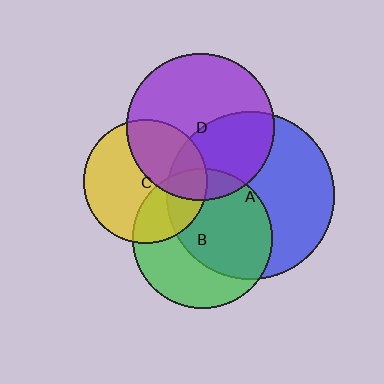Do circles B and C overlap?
Yes.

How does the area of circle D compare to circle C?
Approximately 1.4 times.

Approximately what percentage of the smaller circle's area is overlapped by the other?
Approximately 30%.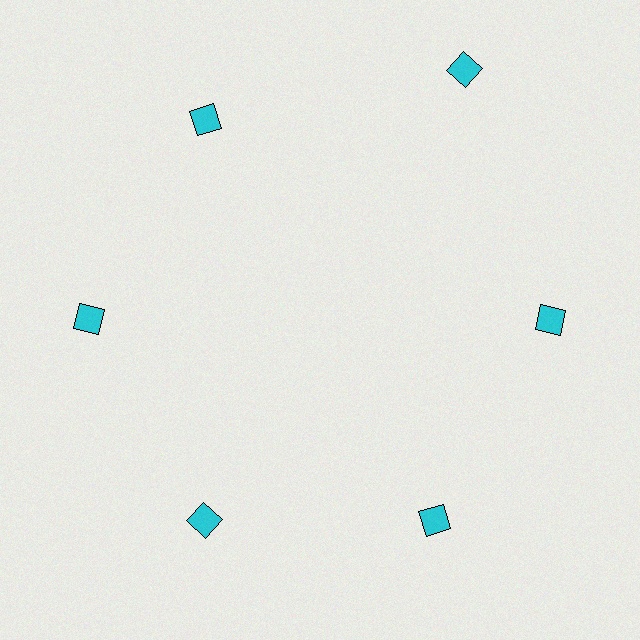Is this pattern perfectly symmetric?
No. The 6 cyan squares are arranged in a ring, but one element near the 1 o'clock position is pushed outward from the center, breaking the 6-fold rotational symmetry.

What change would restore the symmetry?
The symmetry would be restored by moving it inward, back onto the ring so that all 6 squares sit at equal angles and equal distance from the center.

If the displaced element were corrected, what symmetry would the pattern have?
It would have 6-fold rotational symmetry — the pattern would map onto itself every 60 degrees.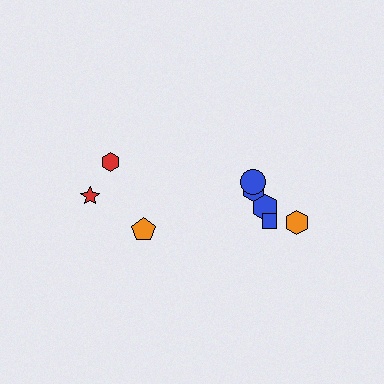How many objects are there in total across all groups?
There are 8 objects.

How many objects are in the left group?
There are 3 objects.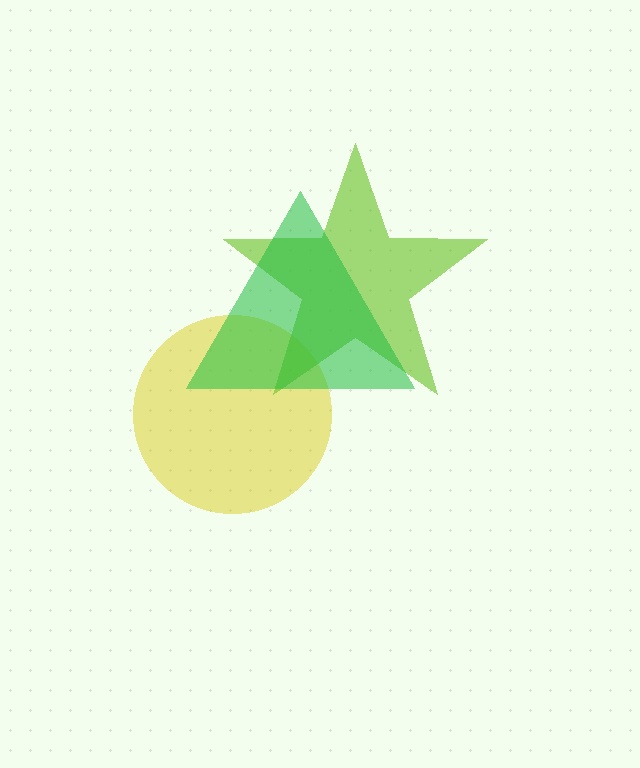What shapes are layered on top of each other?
The layered shapes are: a yellow circle, a lime star, a green triangle.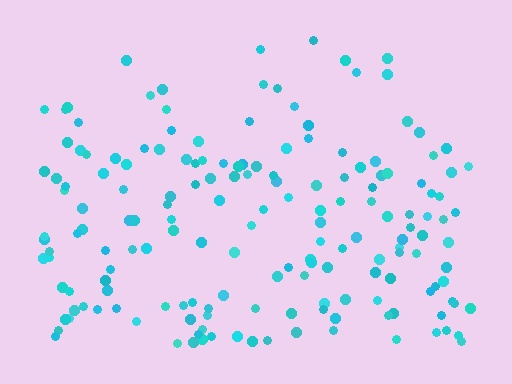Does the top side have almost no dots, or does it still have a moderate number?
Still a moderate number, just noticeably fewer than the bottom.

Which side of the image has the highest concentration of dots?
The bottom.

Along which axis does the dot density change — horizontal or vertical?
Vertical.